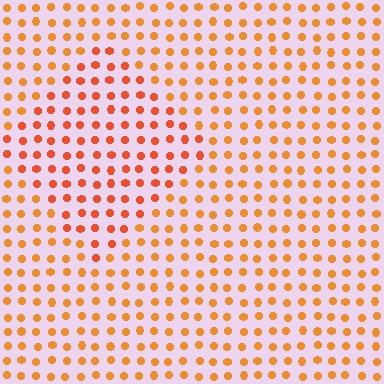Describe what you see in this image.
The image is filled with small orange elements in a uniform arrangement. A diamond-shaped region is visible where the elements are tinted to a slightly different hue, forming a subtle color boundary.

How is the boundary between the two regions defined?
The boundary is defined purely by a slight shift in hue (about 19 degrees). Spacing, size, and orientation are identical on both sides.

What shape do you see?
I see a diamond.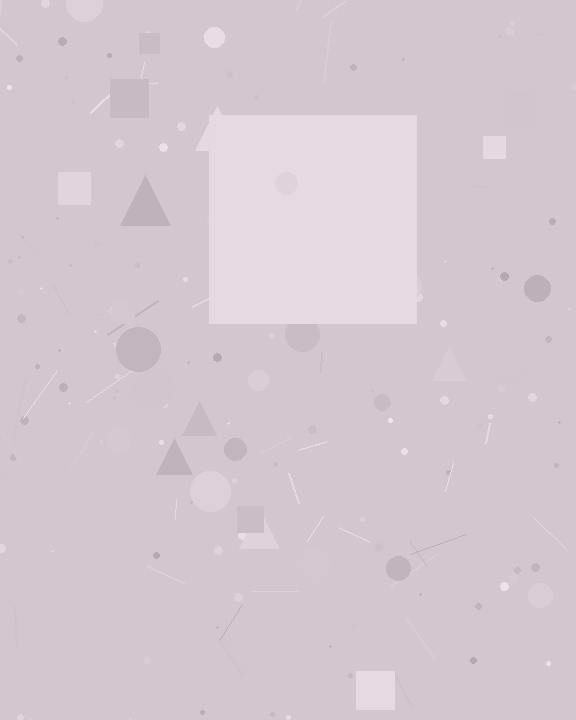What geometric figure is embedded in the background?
A square is embedded in the background.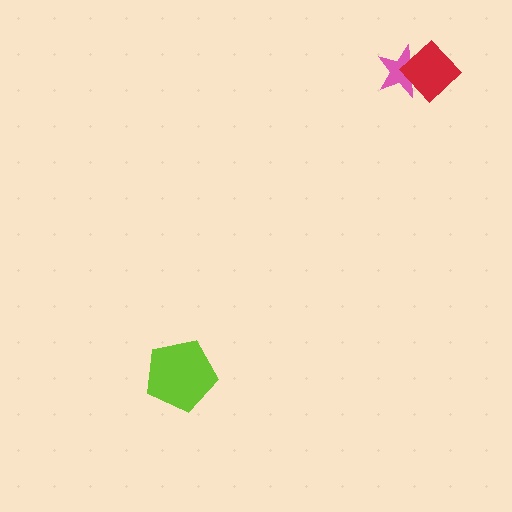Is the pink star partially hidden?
Yes, it is partially covered by another shape.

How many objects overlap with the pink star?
1 object overlaps with the pink star.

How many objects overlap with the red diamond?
1 object overlaps with the red diamond.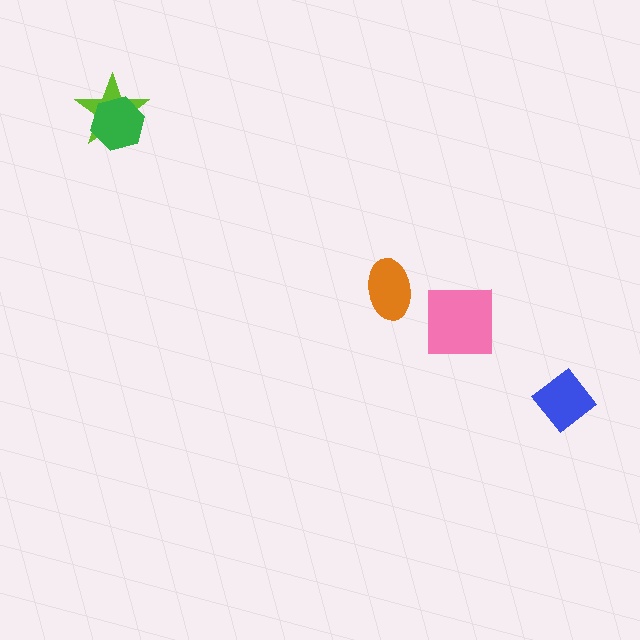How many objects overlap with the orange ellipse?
0 objects overlap with the orange ellipse.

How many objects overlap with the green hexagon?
1 object overlaps with the green hexagon.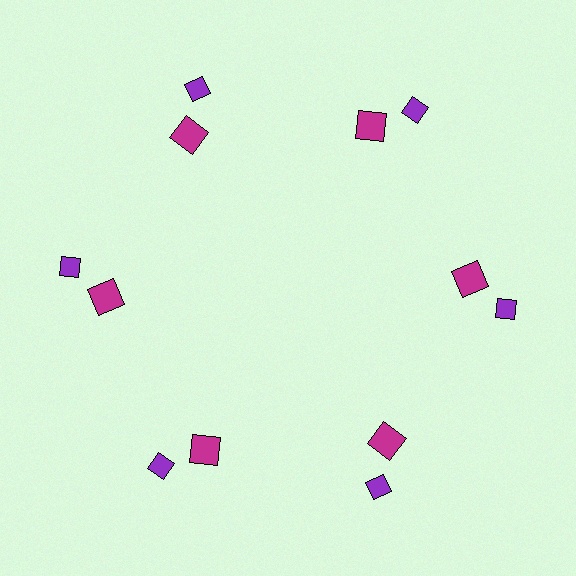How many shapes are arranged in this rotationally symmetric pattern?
There are 12 shapes, arranged in 6 groups of 2.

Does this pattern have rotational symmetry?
Yes, this pattern has 6-fold rotational symmetry. It looks the same after rotating 60 degrees around the center.